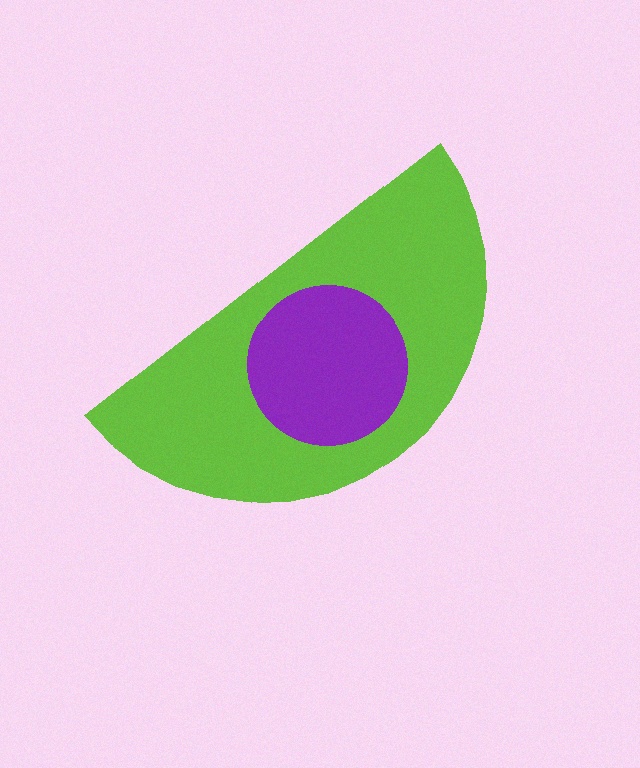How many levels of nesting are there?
2.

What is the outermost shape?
The lime semicircle.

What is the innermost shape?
The purple circle.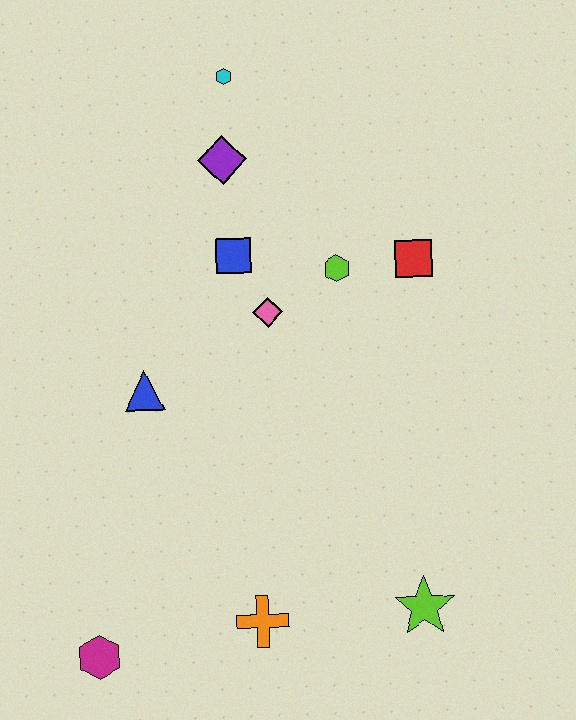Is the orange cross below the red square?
Yes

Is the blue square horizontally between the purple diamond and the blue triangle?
No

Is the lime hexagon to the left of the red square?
Yes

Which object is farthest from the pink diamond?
The magenta hexagon is farthest from the pink diamond.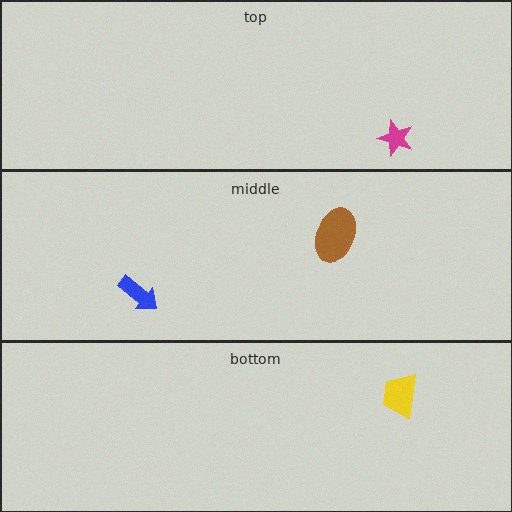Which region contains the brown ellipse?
The middle region.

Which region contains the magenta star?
The top region.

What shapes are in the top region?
The magenta star.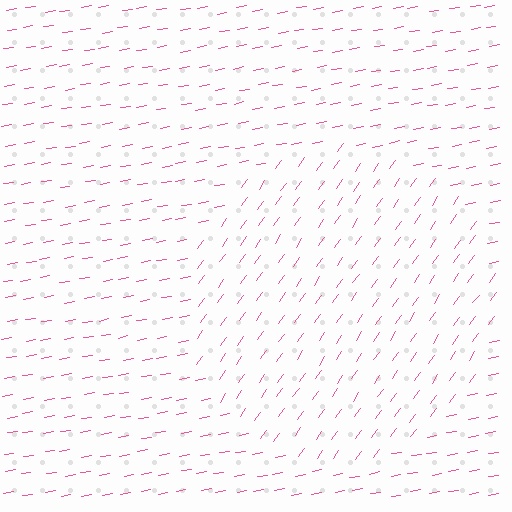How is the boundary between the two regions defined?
The boundary is defined purely by a change in line orientation (approximately 45 degrees difference). All lines are the same color and thickness.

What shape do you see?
I see a circle.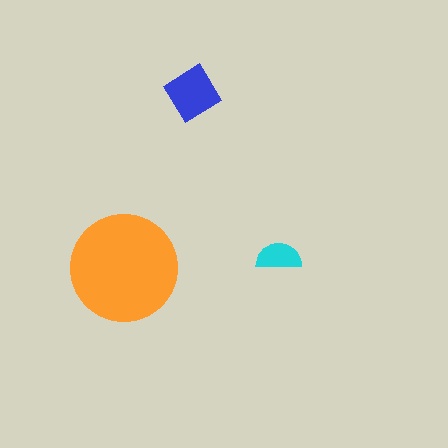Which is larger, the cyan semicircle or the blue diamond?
The blue diamond.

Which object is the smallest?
The cyan semicircle.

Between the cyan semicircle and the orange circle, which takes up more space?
The orange circle.